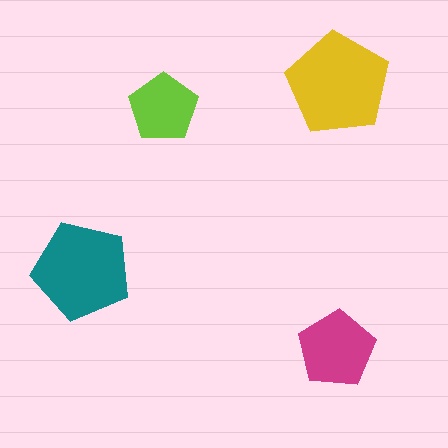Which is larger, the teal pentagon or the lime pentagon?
The teal one.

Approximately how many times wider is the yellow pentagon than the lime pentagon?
About 1.5 times wider.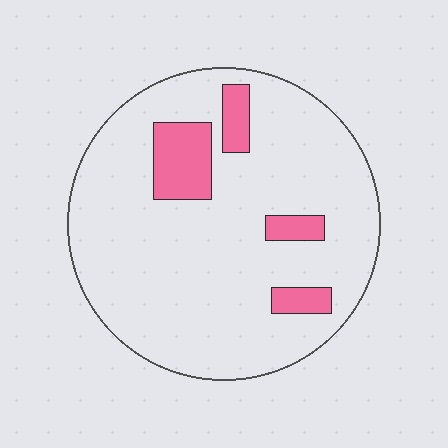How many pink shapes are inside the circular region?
4.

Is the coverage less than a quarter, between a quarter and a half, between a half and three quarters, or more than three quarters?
Less than a quarter.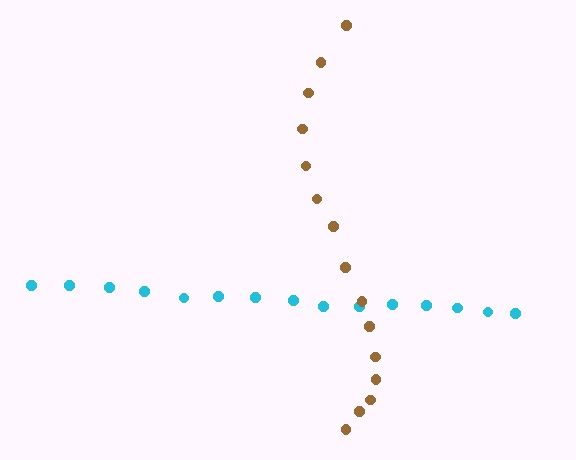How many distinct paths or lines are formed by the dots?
There are 2 distinct paths.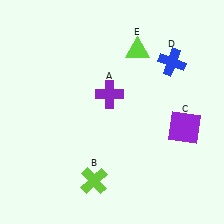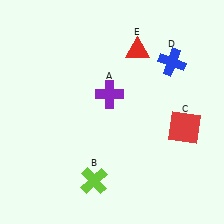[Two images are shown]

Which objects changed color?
C changed from purple to red. E changed from lime to red.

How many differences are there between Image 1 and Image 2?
There are 2 differences between the two images.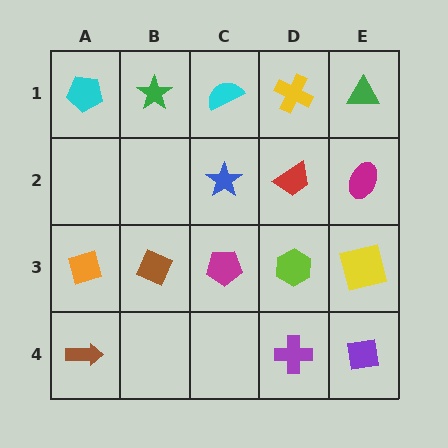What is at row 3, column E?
A yellow square.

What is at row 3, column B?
A brown diamond.